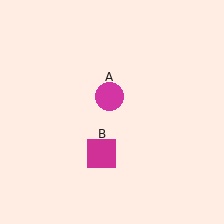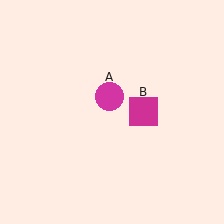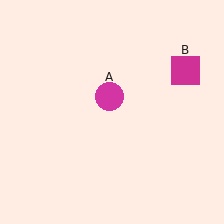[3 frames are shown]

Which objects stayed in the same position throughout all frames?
Magenta circle (object A) remained stationary.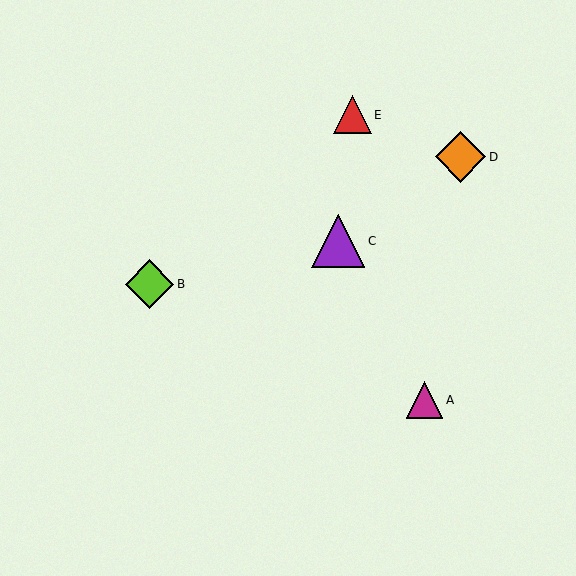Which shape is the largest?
The purple triangle (labeled C) is the largest.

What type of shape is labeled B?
Shape B is a lime diamond.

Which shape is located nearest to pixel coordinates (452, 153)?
The orange diamond (labeled D) at (461, 157) is nearest to that location.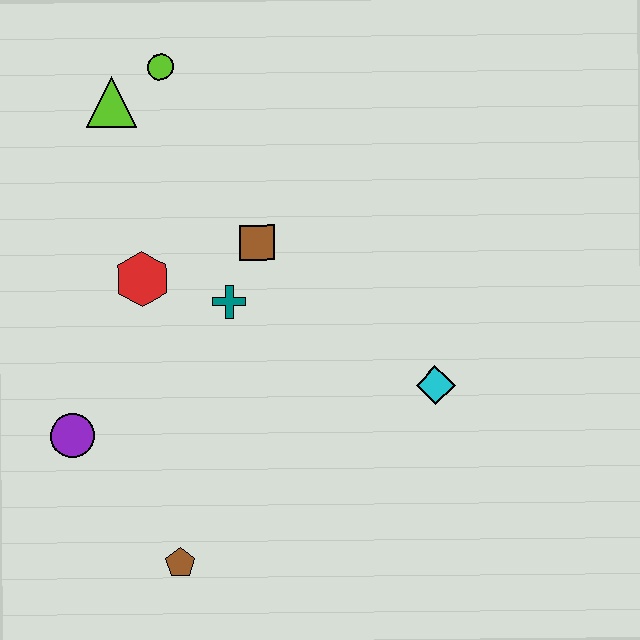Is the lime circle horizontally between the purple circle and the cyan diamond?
Yes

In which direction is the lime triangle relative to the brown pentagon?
The lime triangle is above the brown pentagon.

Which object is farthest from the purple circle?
The lime circle is farthest from the purple circle.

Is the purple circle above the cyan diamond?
No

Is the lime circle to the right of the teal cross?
No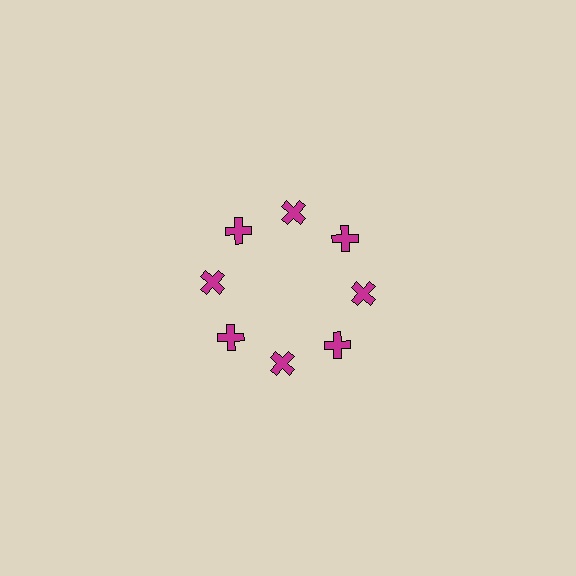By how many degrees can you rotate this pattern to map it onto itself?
The pattern maps onto itself every 45 degrees of rotation.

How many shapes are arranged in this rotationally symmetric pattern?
There are 8 shapes, arranged in 8 groups of 1.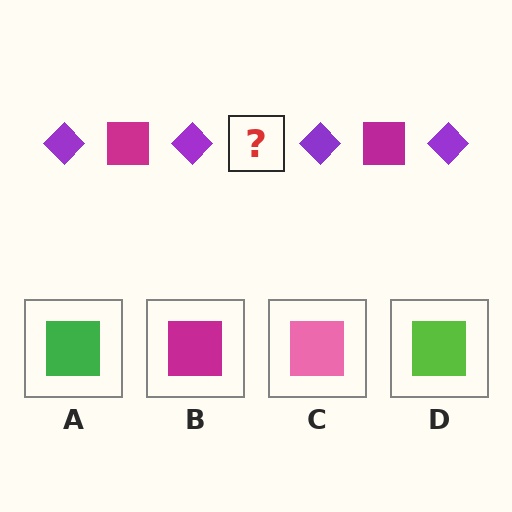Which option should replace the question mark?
Option B.